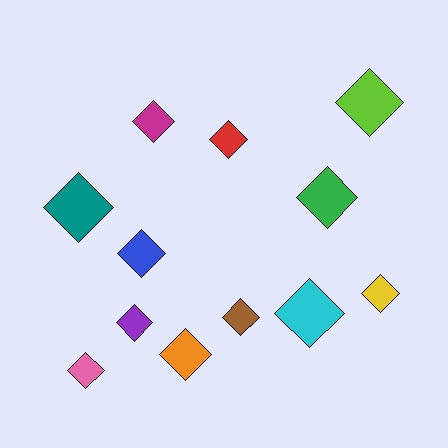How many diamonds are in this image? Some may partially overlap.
There are 12 diamonds.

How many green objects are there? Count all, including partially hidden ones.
There is 1 green object.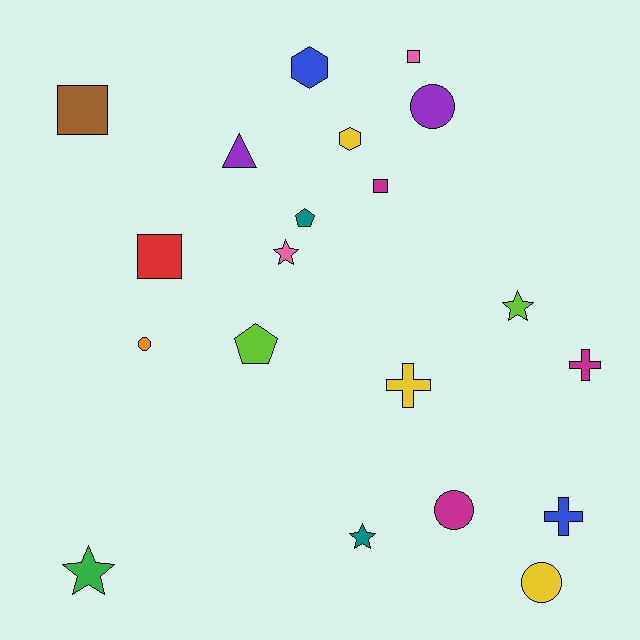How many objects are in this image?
There are 20 objects.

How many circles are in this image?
There are 4 circles.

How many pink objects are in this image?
There are 2 pink objects.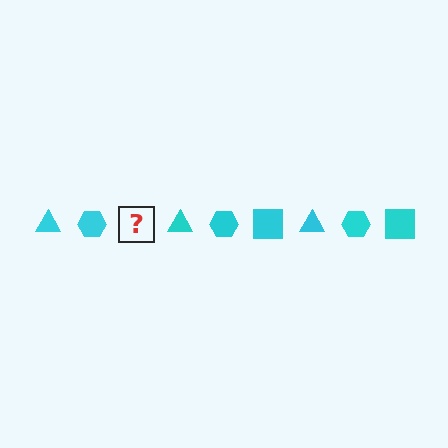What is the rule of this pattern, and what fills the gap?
The rule is that the pattern cycles through triangle, hexagon, square shapes in cyan. The gap should be filled with a cyan square.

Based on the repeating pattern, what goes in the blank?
The blank should be a cyan square.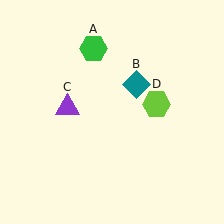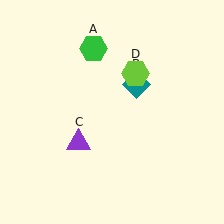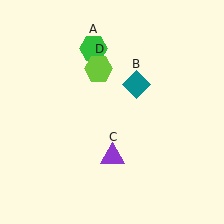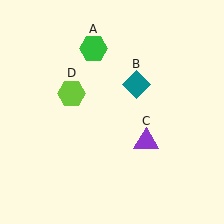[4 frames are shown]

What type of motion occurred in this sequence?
The purple triangle (object C), lime hexagon (object D) rotated counterclockwise around the center of the scene.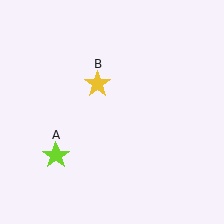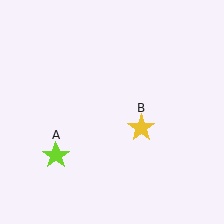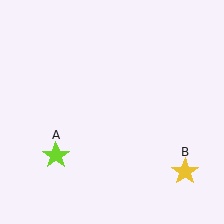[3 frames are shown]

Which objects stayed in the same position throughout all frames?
Lime star (object A) remained stationary.